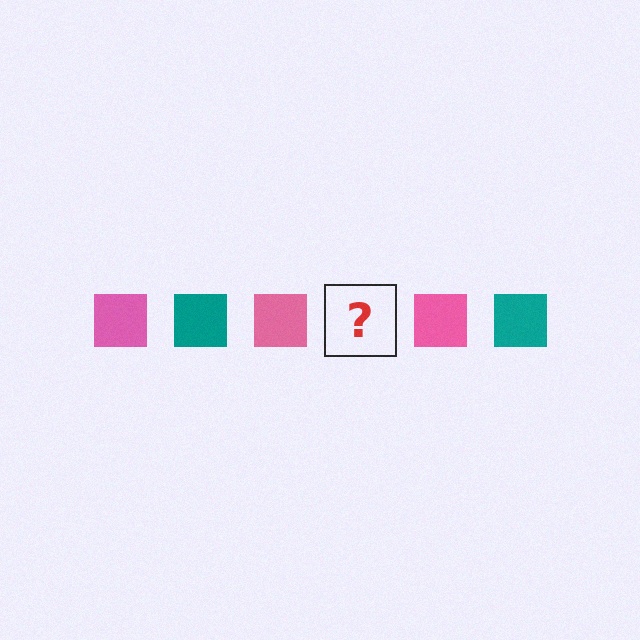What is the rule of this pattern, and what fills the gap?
The rule is that the pattern cycles through pink, teal squares. The gap should be filled with a teal square.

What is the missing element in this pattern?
The missing element is a teal square.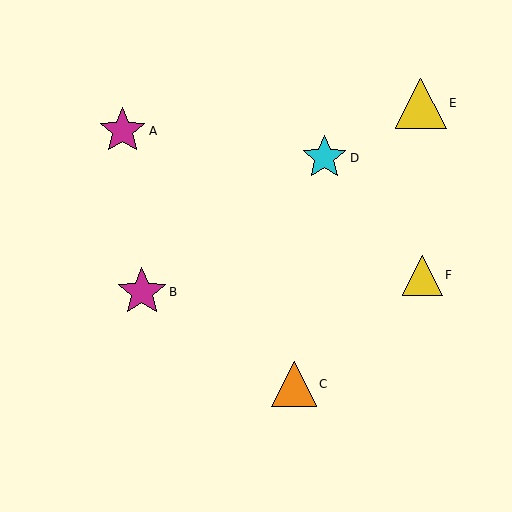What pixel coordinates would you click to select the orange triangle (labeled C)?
Click at (294, 384) to select the orange triangle C.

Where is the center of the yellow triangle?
The center of the yellow triangle is at (422, 275).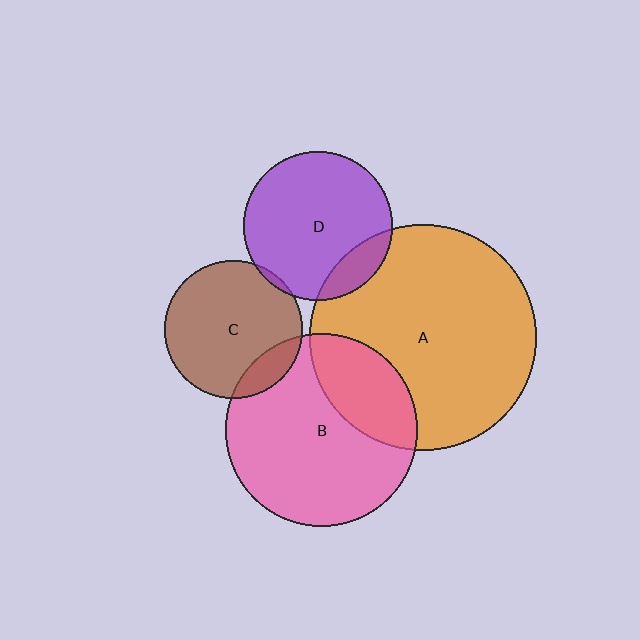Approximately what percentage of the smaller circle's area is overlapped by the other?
Approximately 5%.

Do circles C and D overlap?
Yes.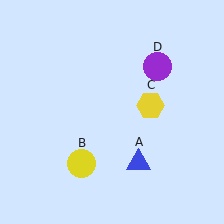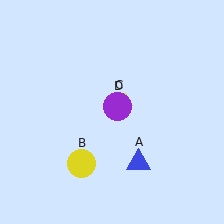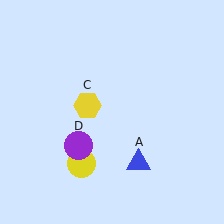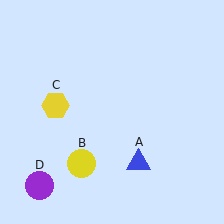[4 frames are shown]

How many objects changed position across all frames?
2 objects changed position: yellow hexagon (object C), purple circle (object D).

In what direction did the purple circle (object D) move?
The purple circle (object D) moved down and to the left.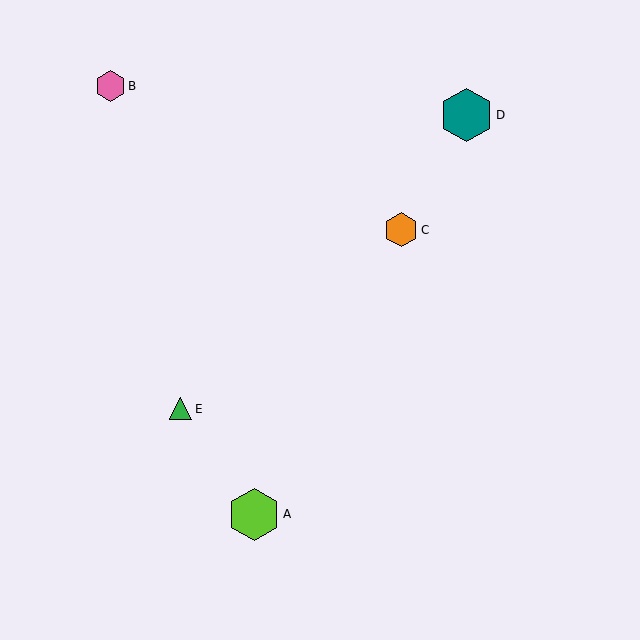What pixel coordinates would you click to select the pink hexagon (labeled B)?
Click at (110, 86) to select the pink hexagon B.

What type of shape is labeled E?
Shape E is a green triangle.